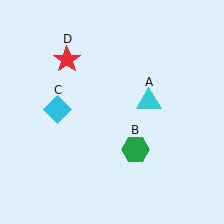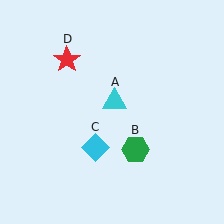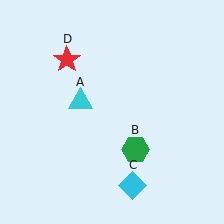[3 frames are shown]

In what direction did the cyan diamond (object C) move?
The cyan diamond (object C) moved down and to the right.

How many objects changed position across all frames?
2 objects changed position: cyan triangle (object A), cyan diamond (object C).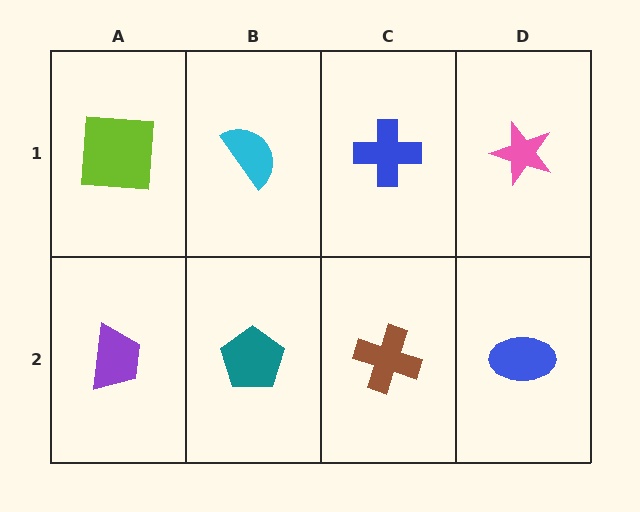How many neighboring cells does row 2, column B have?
3.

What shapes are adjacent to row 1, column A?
A purple trapezoid (row 2, column A), a cyan semicircle (row 1, column B).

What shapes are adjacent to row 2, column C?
A blue cross (row 1, column C), a teal pentagon (row 2, column B), a blue ellipse (row 2, column D).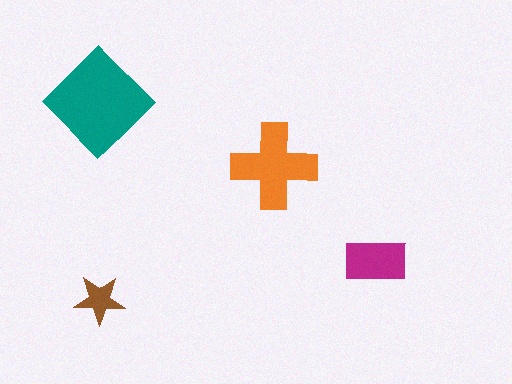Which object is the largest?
The teal diamond.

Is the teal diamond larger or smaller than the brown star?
Larger.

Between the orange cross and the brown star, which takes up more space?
The orange cross.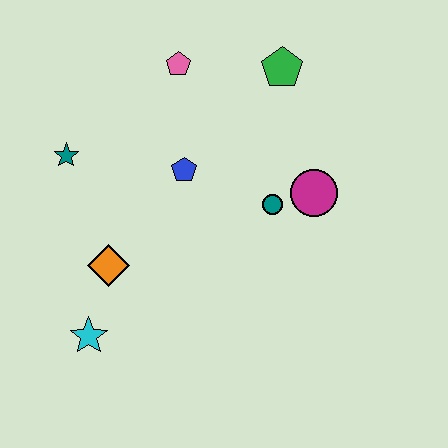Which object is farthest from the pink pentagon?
The cyan star is farthest from the pink pentagon.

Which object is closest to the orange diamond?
The cyan star is closest to the orange diamond.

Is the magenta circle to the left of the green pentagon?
No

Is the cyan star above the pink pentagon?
No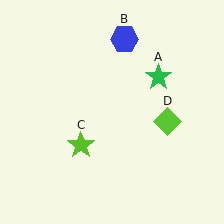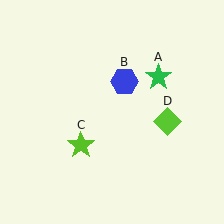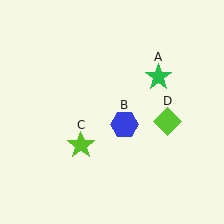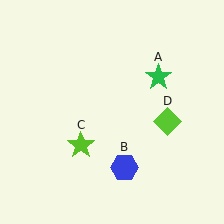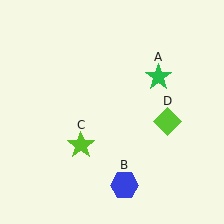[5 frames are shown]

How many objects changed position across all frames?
1 object changed position: blue hexagon (object B).